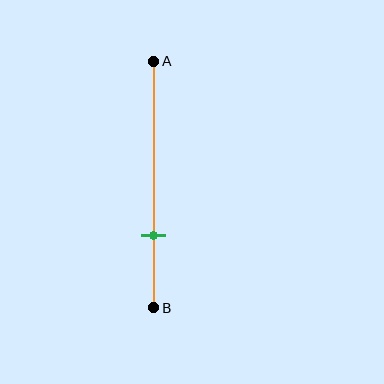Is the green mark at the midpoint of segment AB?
No, the mark is at about 70% from A, not at the 50% midpoint.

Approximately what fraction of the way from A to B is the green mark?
The green mark is approximately 70% of the way from A to B.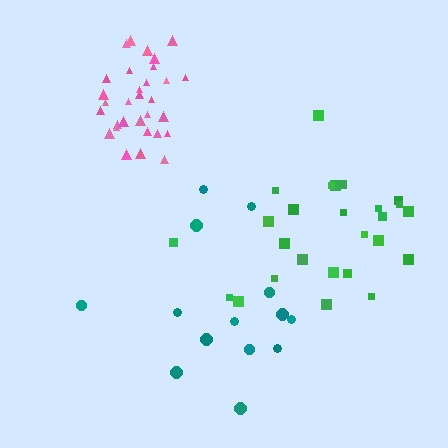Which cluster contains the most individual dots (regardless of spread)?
Pink (31).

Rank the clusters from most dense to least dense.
pink, green, teal.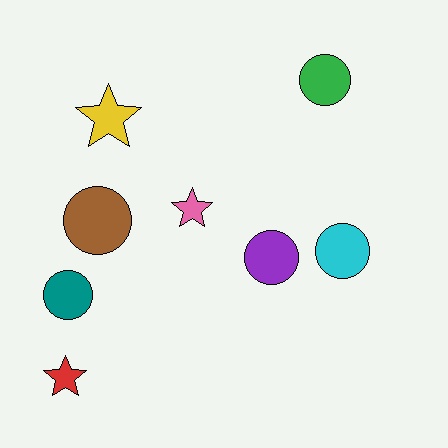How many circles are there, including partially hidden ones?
There are 5 circles.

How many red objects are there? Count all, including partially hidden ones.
There is 1 red object.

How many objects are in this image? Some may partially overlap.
There are 8 objects.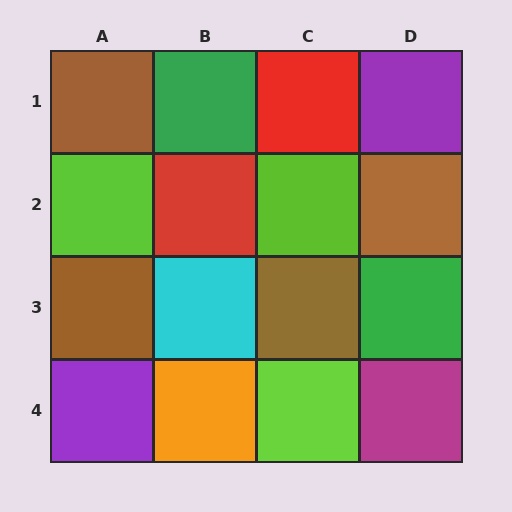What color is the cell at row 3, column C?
Brown.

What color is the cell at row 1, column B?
Green.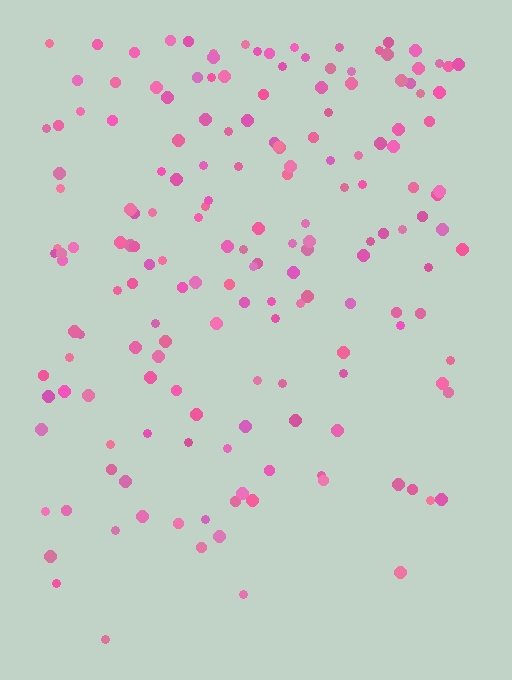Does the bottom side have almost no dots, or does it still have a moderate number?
Still a moderate number, just noticeably fewer than the top.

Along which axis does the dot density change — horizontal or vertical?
Vertical.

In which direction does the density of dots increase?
From bottom to top, with the top side densest.